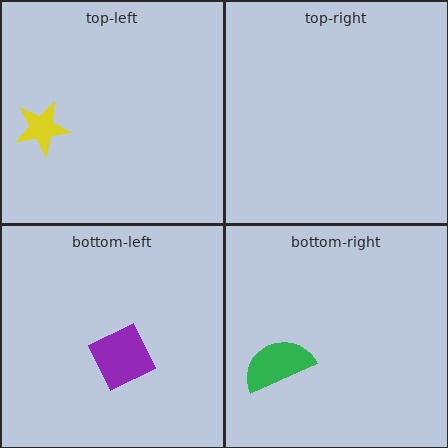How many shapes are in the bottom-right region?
1.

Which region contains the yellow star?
The top-left region.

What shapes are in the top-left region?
The yellow star.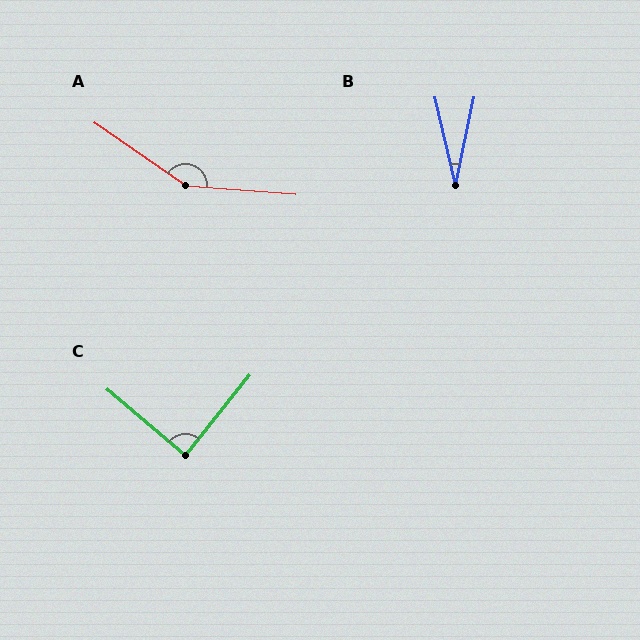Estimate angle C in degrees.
Approximately 88 degrees.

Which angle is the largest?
A, at approximately 150 degrees.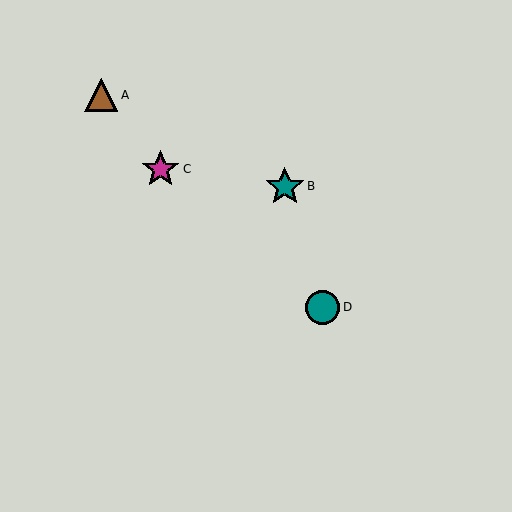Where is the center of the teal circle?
The center of the teal circle is at (323, 307).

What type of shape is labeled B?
Shape B is a teal star.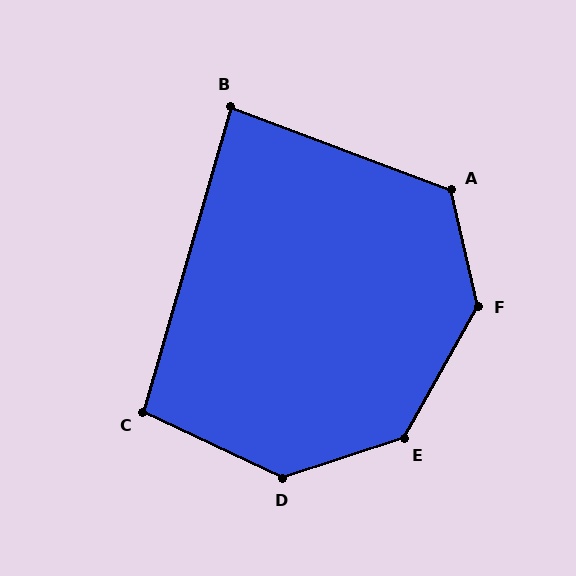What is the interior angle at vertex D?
Approximately 136 degrees (obtuse).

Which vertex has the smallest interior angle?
B, at approximately 85 degrees.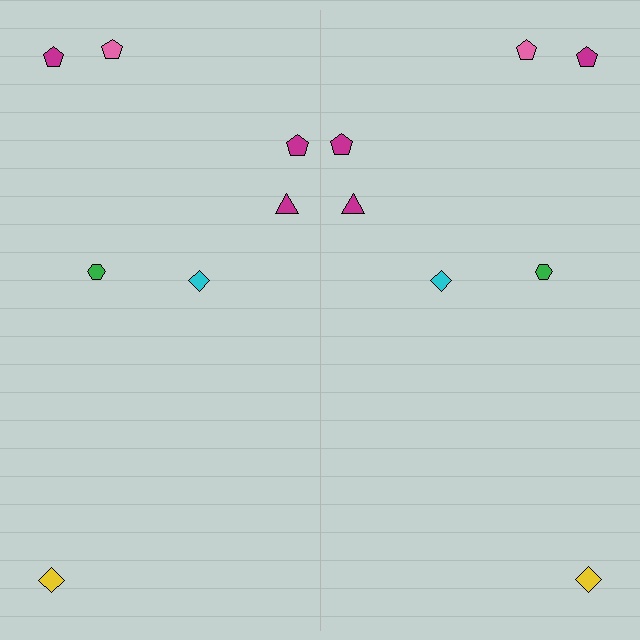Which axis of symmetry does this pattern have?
The pattern has a vertical axis of symmetry running through the center of the image.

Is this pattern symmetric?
Yes, this pattern has bilateral (reflection) symmetry.